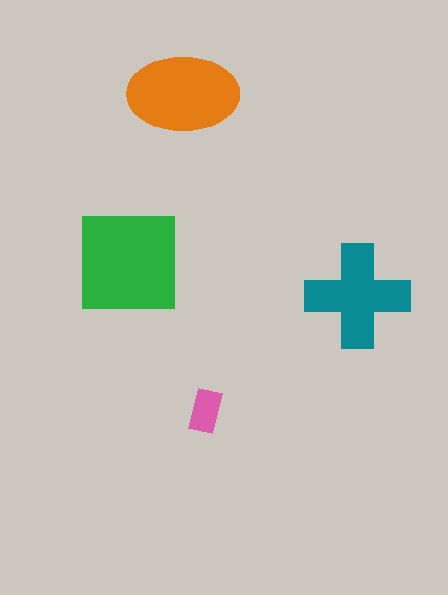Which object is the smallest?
The pink rectangle.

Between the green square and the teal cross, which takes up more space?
The green square.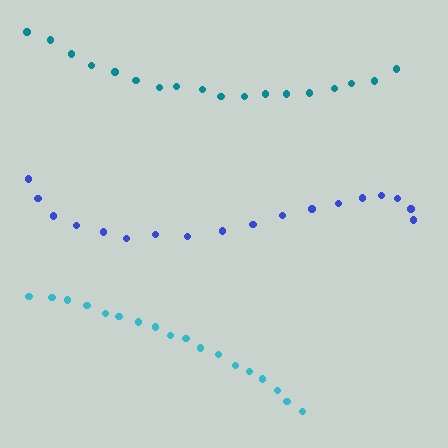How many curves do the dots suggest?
There are 3 distinct paths.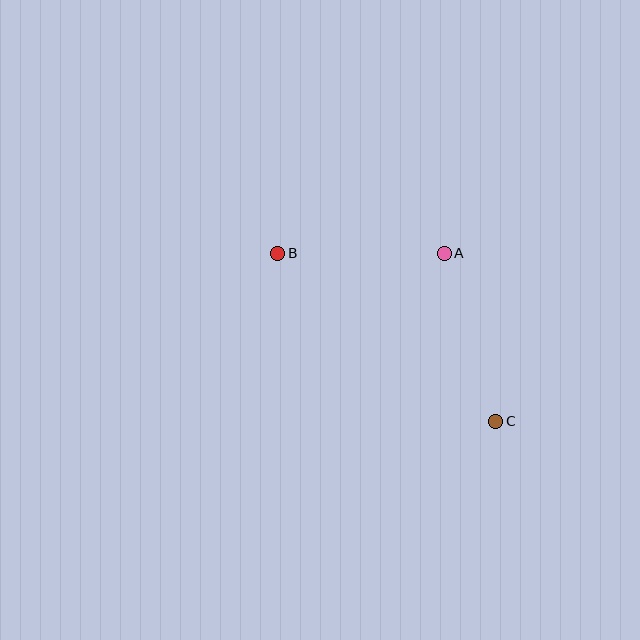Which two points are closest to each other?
Points A and B are closest to each other.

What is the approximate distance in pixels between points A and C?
The distance between A and C is approximately 176 pixels.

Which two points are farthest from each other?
Points B and C are farthest from each other.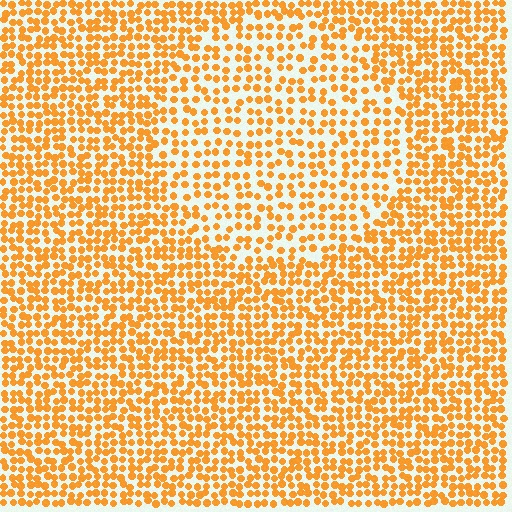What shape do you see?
I see a circle.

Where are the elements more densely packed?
The elements are more densely packed outside the circle boundary.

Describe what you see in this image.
The image contains small orange elements arranged at two different densities. A circle-shaped region is visible where the elements are less densely packed than the surrounding area.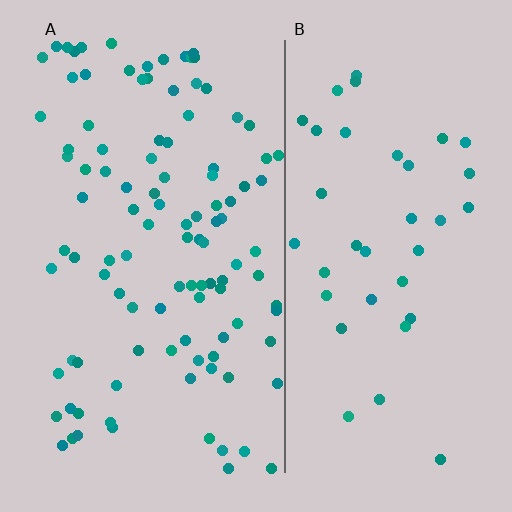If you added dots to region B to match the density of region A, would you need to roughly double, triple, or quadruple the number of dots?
Approximately triple.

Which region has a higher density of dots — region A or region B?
A (the left).